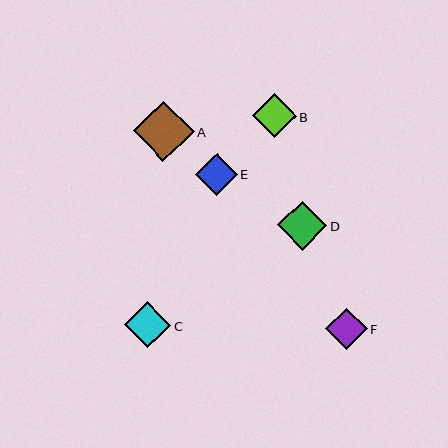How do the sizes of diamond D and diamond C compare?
Diamond D and diamond C are approximately the same size.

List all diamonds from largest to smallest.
From largest to smallest: A, D, C, B, F, E.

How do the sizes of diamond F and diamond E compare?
Diamond F and diamond E are approximately the same size.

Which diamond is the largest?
Diamond A is the largest with a size of approximately 61 pixels.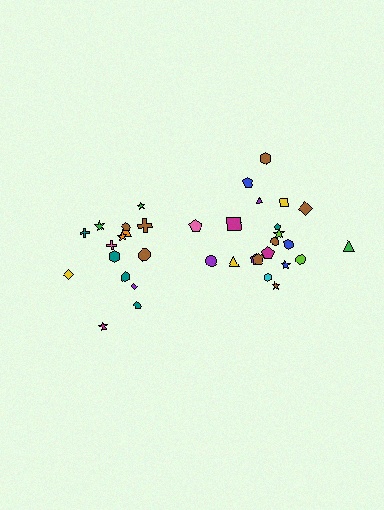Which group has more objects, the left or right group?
The right group.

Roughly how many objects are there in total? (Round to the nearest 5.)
Roughly 35 objects in total.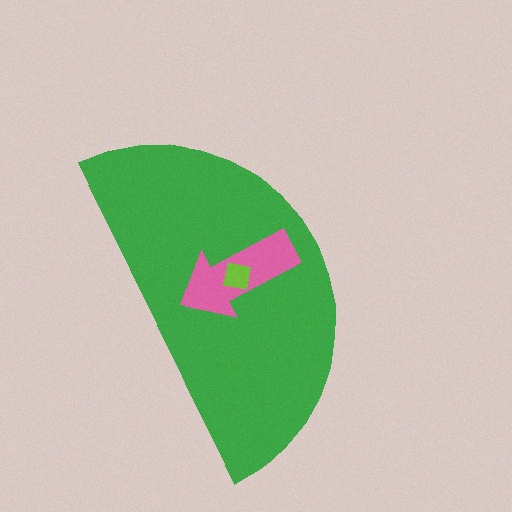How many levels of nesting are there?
3.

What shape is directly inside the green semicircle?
The pink arrow.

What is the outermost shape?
The green semicircle.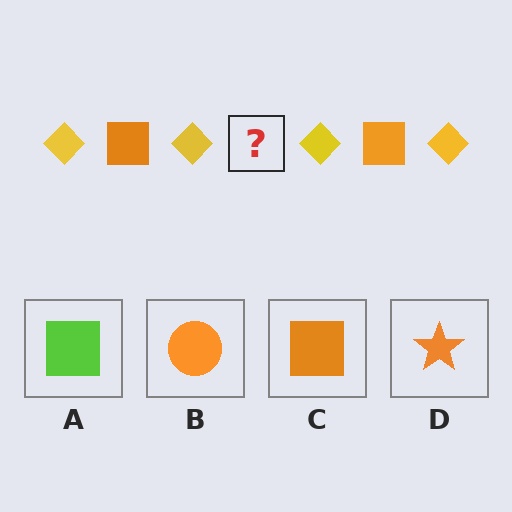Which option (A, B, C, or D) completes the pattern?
C.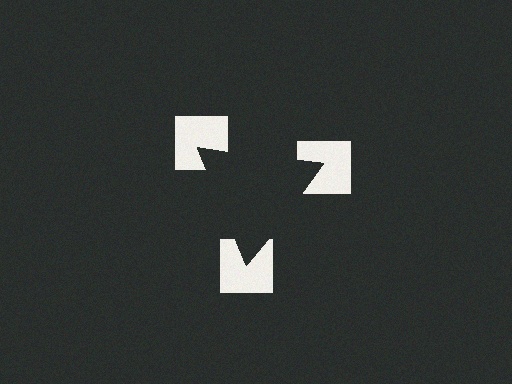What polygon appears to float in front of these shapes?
An illusory triangle — its edges are inferred from the aligned wedge cuts in the notched squares, not physically drawn.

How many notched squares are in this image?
There are 3 — one at each vertex of the illusory triangle.